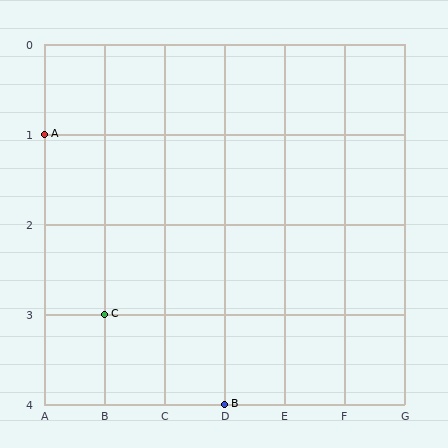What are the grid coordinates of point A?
Point A is at grid coordinates (A, 1).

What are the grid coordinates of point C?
Point C is at grid coordinates (B, 3).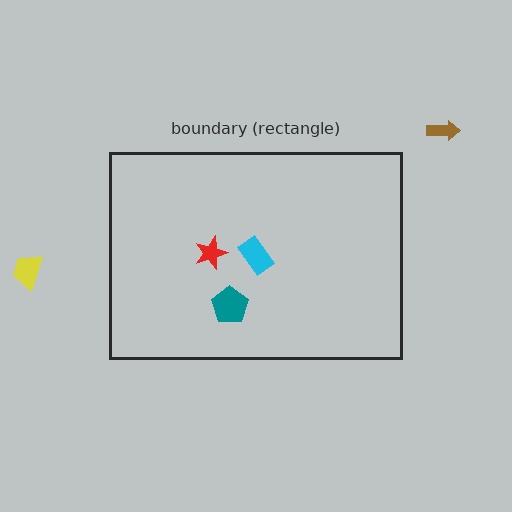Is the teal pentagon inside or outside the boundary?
Inside.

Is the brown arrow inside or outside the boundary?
Outside.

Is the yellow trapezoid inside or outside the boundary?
Outside.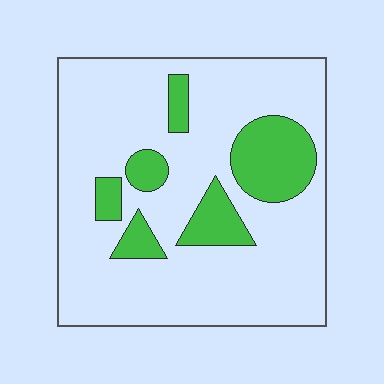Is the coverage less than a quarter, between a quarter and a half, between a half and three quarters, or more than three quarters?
Less than a quarter.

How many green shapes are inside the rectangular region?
6.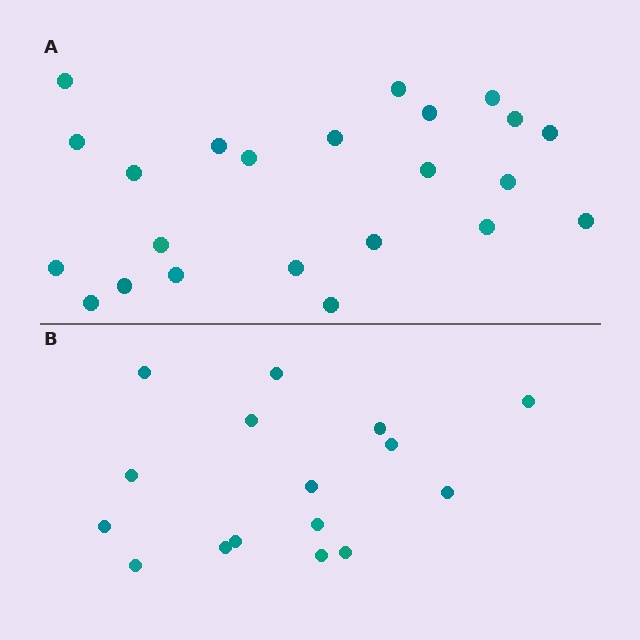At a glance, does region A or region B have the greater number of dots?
Region A (the top region) has more dots.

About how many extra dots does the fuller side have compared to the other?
Region A has roughly 8 or so more dots than region B.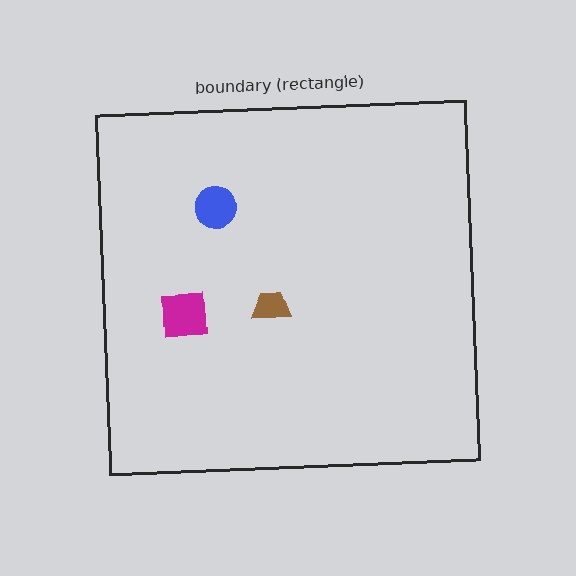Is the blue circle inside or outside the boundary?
Inside.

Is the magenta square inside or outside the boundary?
Inside.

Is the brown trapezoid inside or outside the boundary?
Inside.